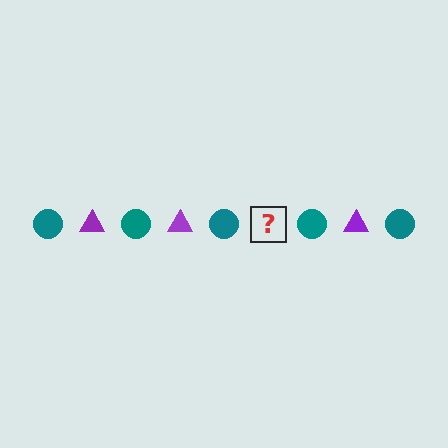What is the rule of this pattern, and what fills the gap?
The rule is that the pattern alternates between teal circle and purple triangle. The gap should be filled with a purple triangle.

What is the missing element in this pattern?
The missing element is a purple triangle.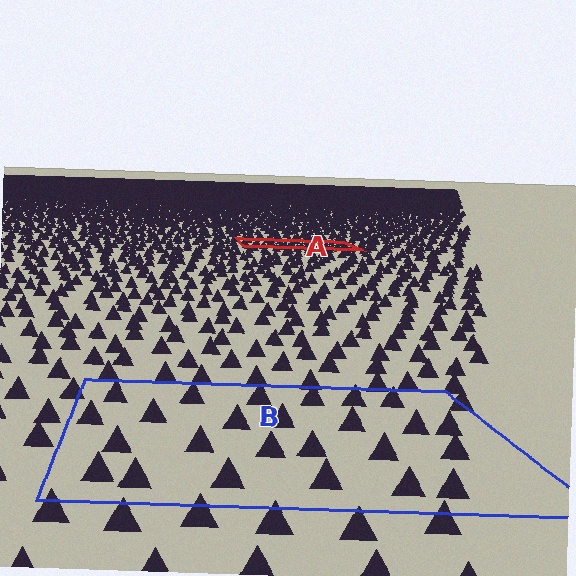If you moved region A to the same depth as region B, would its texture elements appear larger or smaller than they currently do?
They would appear larger. At a closer depth, the same texture elements are projected at a bigger on-screen size.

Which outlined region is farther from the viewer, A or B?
Region A is farther from the viewer — the texture elements inside it appear smaller and more densely packed.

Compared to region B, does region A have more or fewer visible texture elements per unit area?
Region A has more texture elements per unit area — they are packed more densely because it is farther away.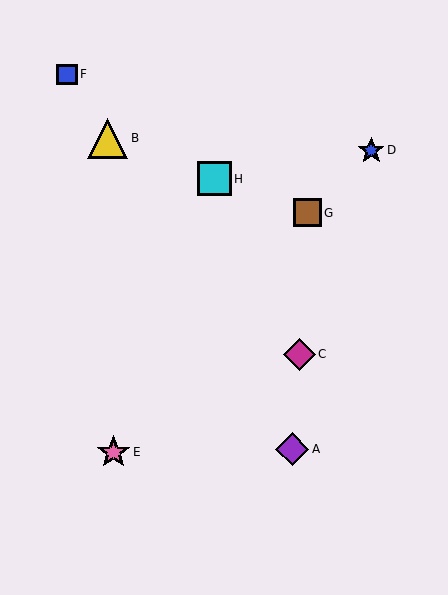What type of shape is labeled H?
Shape H is a cyan square.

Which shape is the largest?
The yellow triangle (labeled B) is the largest.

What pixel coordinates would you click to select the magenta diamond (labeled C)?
Click at (299, 354) to select the magenta diamond C.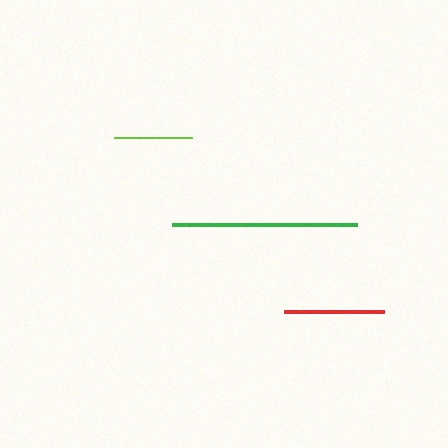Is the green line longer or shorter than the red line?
The green line is longer than the red line.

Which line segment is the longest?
The green line is the longest at approximately 185 pixels.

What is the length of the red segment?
The red segment is approximately 101 pixels long.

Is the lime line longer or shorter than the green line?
The green line is longer than the lime line.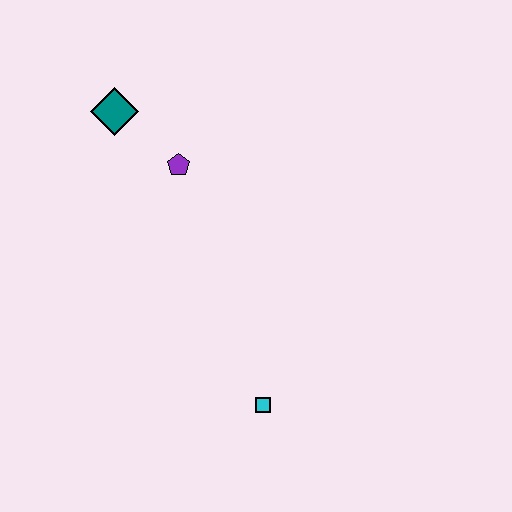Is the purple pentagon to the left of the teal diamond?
No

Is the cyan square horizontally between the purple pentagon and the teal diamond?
No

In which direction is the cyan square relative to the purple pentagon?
The cyan square is below the purple pentagon.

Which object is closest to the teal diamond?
The purple pentagon is closest to the teal diamond.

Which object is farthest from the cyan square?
The teal diamond is farthest from the cyan square.